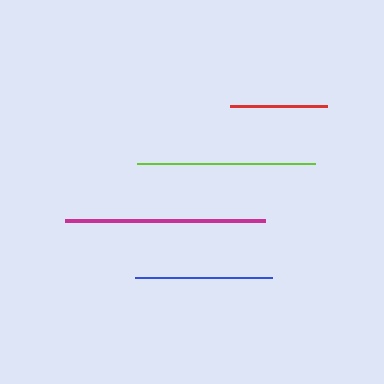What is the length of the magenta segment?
The magenta segment is approximately 200 pixels long.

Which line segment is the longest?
The magenta line is the longest at approximately 200 pixels.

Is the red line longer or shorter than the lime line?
The lime line is longer than the red line.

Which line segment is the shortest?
The red line is the shortest at approximately 97 pixels.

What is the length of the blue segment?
The blue segment is approximately 137 pixels long.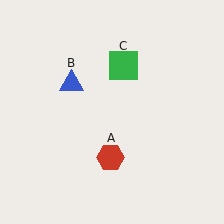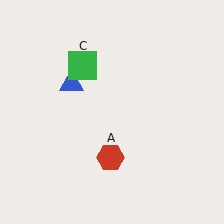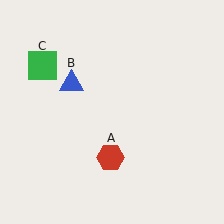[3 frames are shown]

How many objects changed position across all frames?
1 object changed position: green square (object C).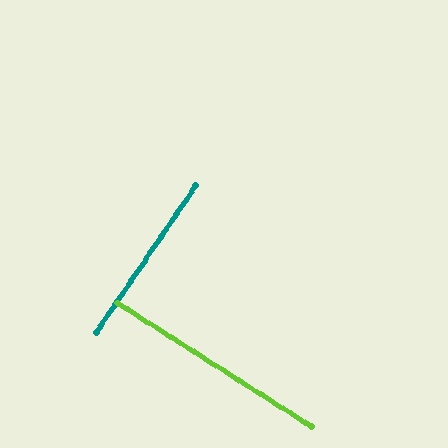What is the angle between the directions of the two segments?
Approximately 88 degrees.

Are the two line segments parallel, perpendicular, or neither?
Perpendicular — they meet at approximately 88°.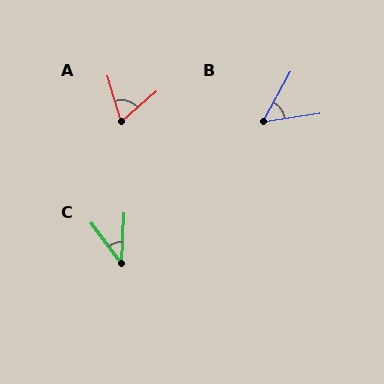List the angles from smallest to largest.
C (40°), B (52°), A (66°).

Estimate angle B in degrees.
Approximately 52 degrees.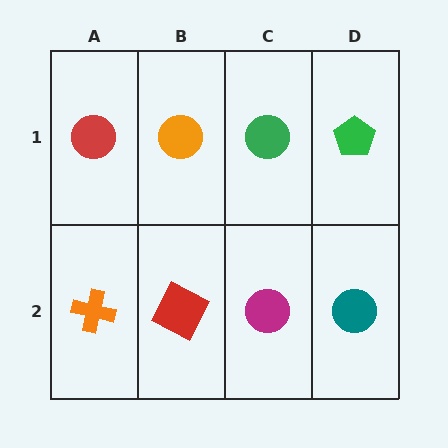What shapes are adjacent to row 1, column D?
A teal circle (row 2, column D), a green circle (row 1, column C).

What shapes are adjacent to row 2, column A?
A red circle (row 1, column A), a red square (row 2, column B).